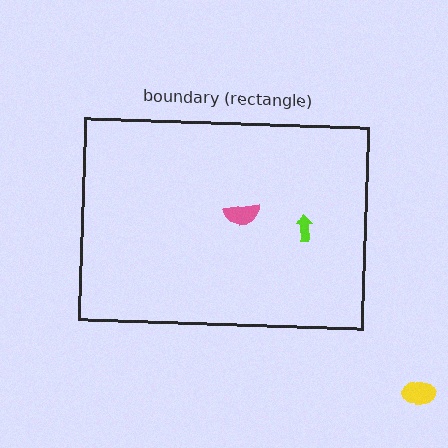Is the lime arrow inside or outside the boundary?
Inside.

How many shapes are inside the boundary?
2 inside, 1 outside.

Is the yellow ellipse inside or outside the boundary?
Outside.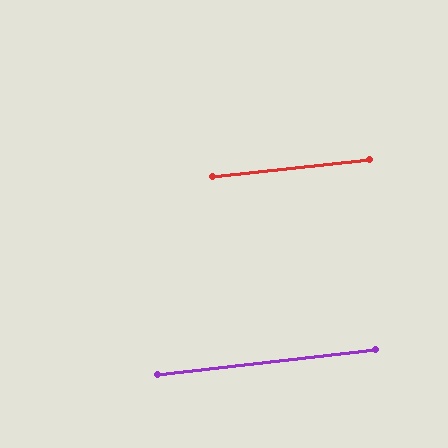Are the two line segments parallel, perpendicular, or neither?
Parallel — their directions differ by only 0.8°.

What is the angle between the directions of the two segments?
Approximately 1 degree.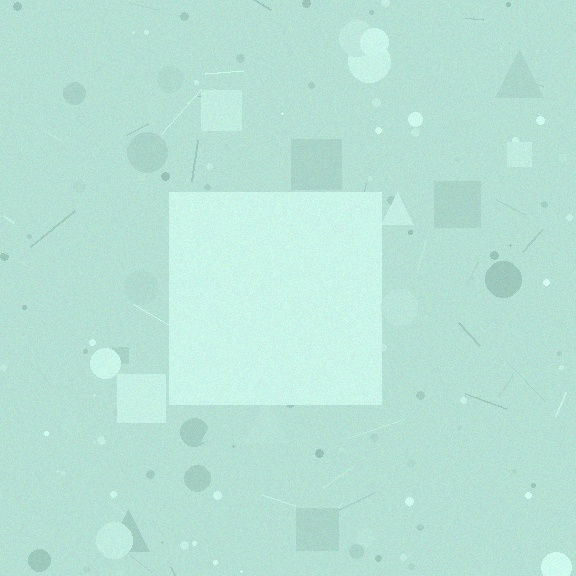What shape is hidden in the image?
A square is hidden in the image.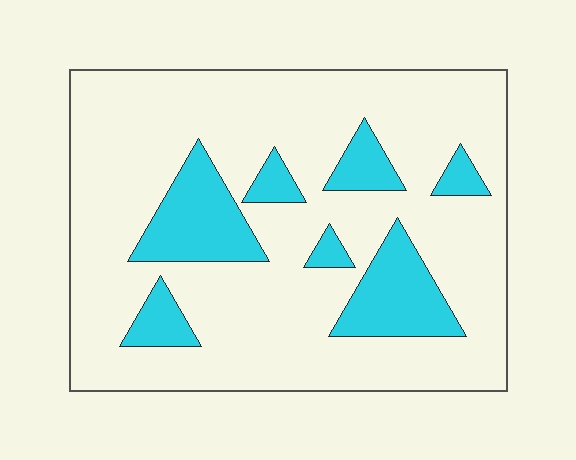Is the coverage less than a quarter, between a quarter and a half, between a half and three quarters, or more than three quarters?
Less than a quarter.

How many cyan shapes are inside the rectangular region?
7.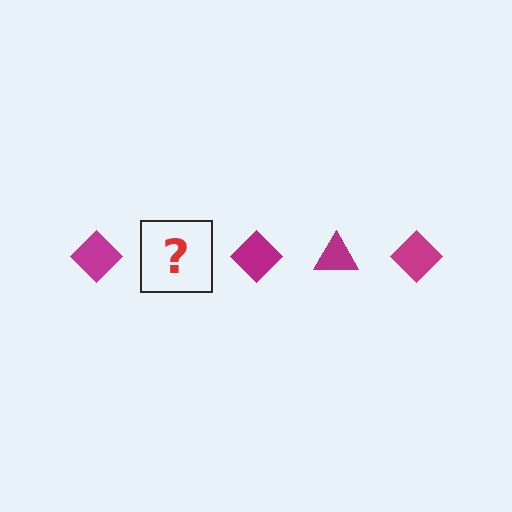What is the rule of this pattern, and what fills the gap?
The rule is that the pattern cycles through diamond, triangle shapes in magenta. The gap should be filled with a magenta triangle.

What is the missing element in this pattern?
The missing element is a magenta triangle.